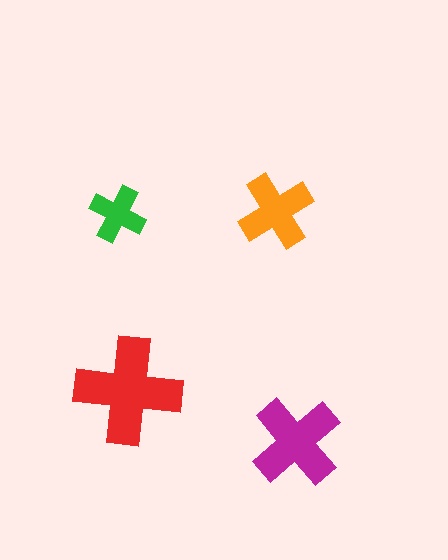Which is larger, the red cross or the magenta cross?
The red one.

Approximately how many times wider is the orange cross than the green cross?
About 1.5 times wider.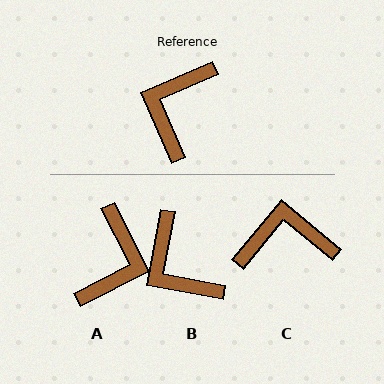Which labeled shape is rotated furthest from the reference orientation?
A, about 176 degrees away.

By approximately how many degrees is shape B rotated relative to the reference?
Approximately 56 degrees counter-clockwise.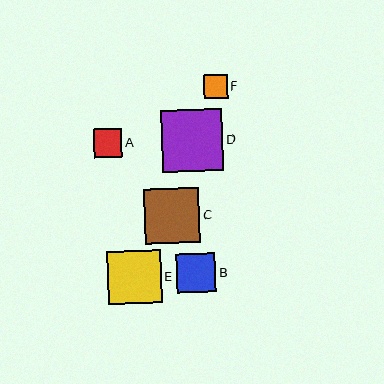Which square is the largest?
Square D is the largest with a size of approximately 61 pixels.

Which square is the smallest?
Square F is the smallest with a size of approximately 24 pixels.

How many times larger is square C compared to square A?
Square C is approximately 1.9 times the size of square A.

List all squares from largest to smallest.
From largest to smallest: D, C, E, B, A, F.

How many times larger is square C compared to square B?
Square C is approximately 1.4 times the size of square B.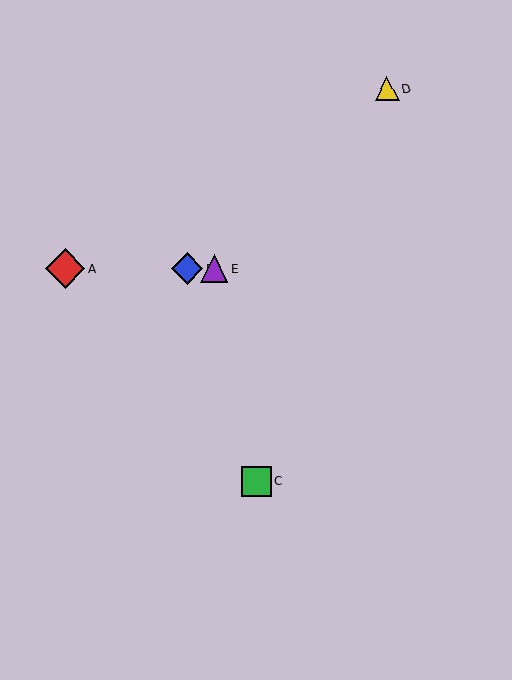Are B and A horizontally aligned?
Yes, both are at y≈269.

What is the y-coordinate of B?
Object B is at y≈269.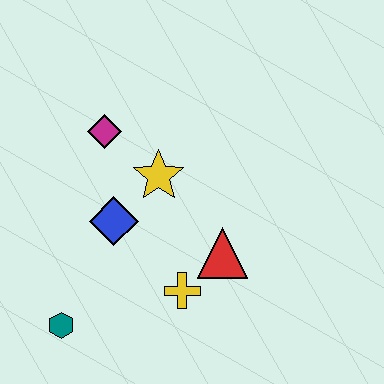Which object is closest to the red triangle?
The yellow cross is closest to the red triangle.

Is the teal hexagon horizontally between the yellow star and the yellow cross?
No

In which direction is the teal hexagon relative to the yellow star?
The teal hexagon is below the yellow star.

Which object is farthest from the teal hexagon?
The magenta diamond is farthest from the teal hexagon.